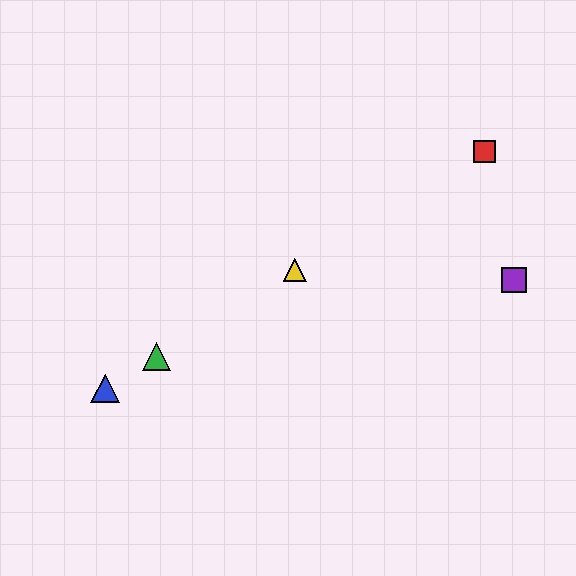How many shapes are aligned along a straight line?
4 shapes (the red square, the blue triangle, the green triangle, the yellow triangle) are aligned along a straight line.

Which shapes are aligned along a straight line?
The red square, the blue triangle, the green triangle, the yellow triangle are aligned along a straight line.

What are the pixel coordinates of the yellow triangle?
The yellow triangle is at (295, 270).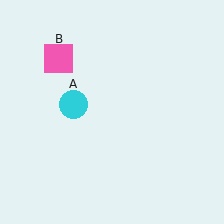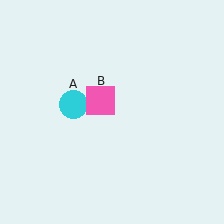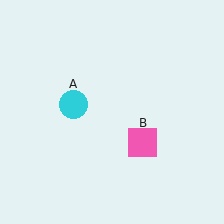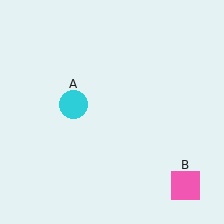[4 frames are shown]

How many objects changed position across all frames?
1 object changed position: pink square (object B).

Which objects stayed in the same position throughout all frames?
Cyan circle (object A) remained stationary.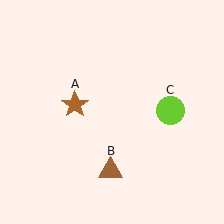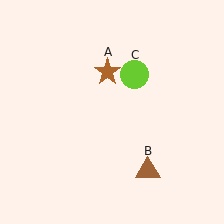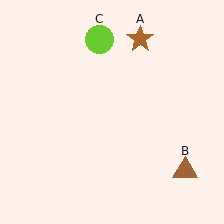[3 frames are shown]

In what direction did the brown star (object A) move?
The brown star (object A) moved up and to the right.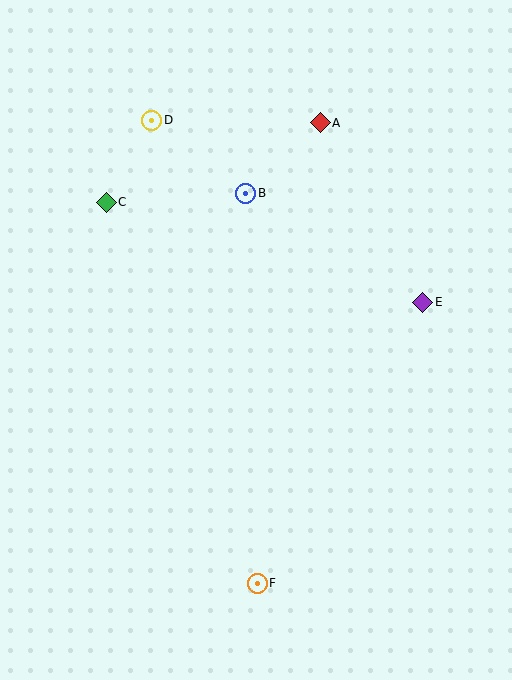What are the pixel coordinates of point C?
Point C is at (106, 202).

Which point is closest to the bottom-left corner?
Point F is closest to the bottom-left corner.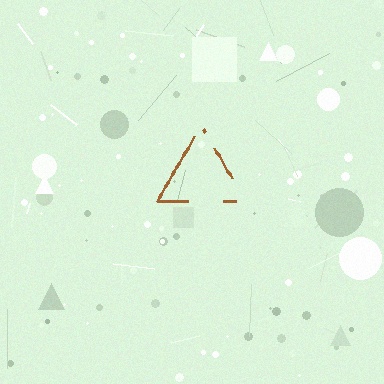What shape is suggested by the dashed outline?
The dashed outline suggests a triangle.